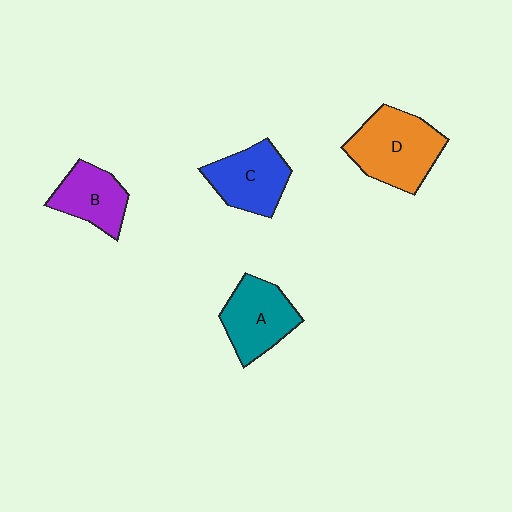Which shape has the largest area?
Shape D (orange).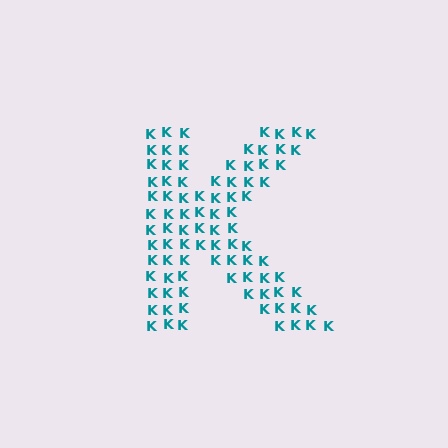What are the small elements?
The small elements are letter K's.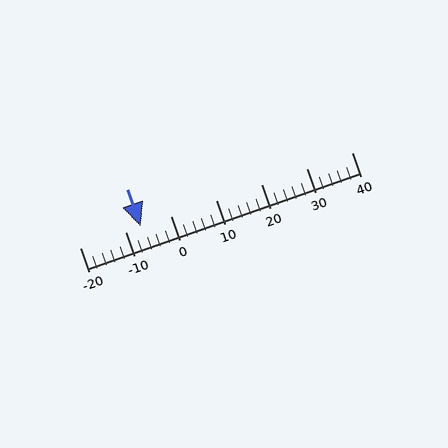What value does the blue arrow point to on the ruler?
The blue arrow points to approximately -7.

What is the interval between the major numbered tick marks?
The major tick marks are spaced 10 units apart.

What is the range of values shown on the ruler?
The ruler shows values from -20 to 40.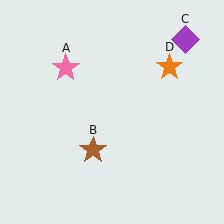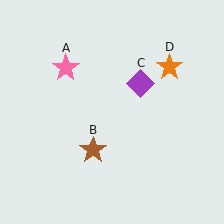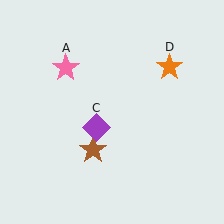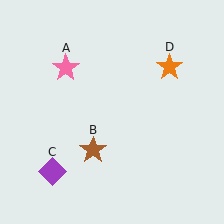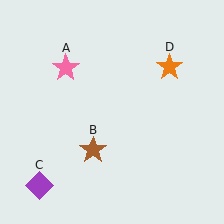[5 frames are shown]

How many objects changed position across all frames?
1 object changed position: purple diamond (object C).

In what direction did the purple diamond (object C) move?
The purple diamond (object C) moved down and to the left.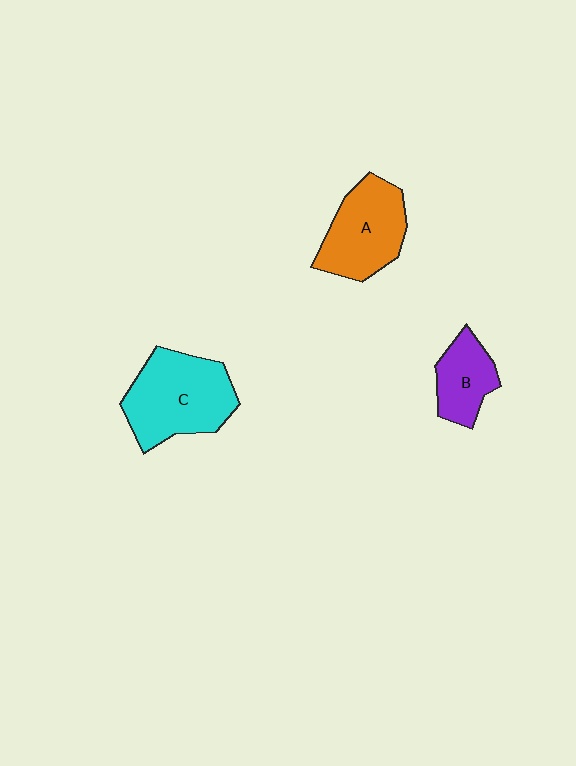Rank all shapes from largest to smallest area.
From largest to smallest: C (cyan), A (orange), B (purple).